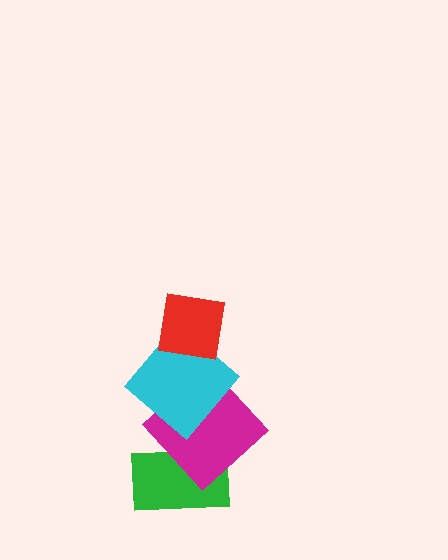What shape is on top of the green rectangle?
The magenta diamond is on top of the green rectangle.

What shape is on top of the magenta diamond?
The cyan diamond is on top of the magenta diamond.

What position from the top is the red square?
The red square is 1st from the top.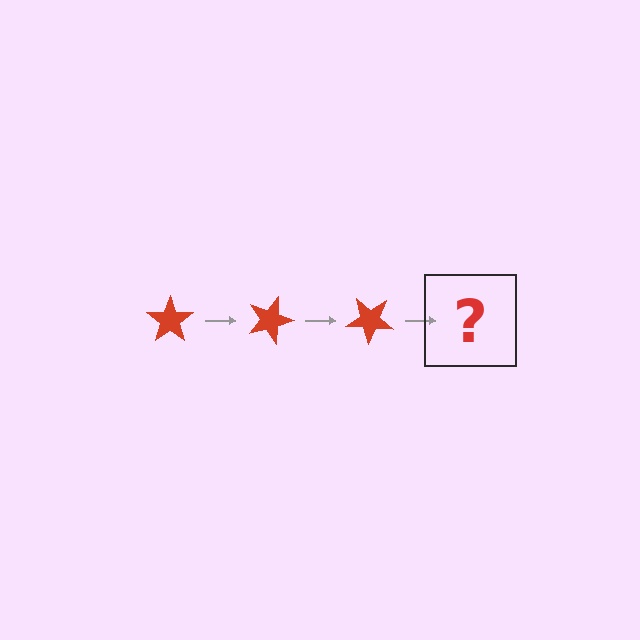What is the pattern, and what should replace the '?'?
The pattern is that the star rotates 20 degrees each step. The '?' should be a red star rotated 60 degrees.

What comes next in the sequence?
The next element should be a red star rotated 60 degrees.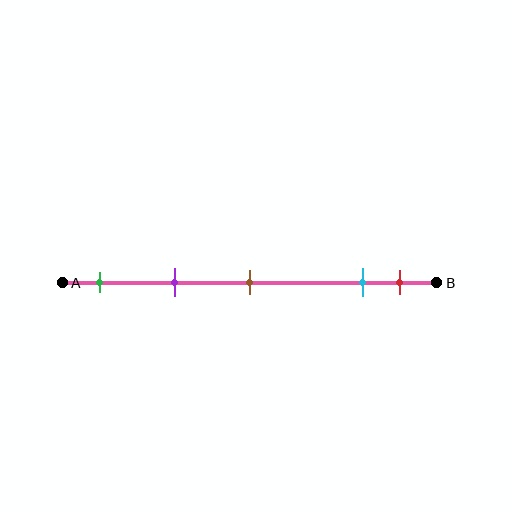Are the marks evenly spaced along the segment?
No, the marks are not evenly spaced.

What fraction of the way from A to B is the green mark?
The green mark is approximately 10% (0.1) of the way from A to B.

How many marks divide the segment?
There are 5 marks dividing the segment.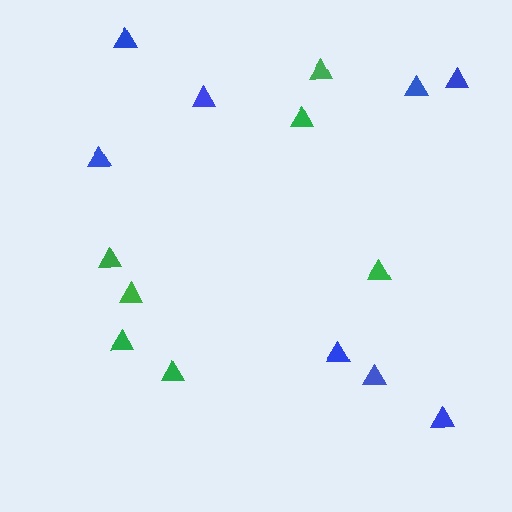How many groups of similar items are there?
There are 2 groups: one group of green triangles (7) and one group of blue triangles (8).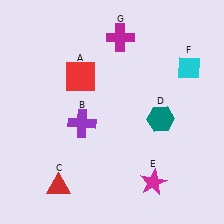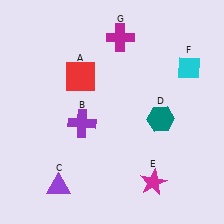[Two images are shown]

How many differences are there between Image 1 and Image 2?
There is 1 difference between the two images.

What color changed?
The triangle (C) changed from red in Image 1 to purple in Image 2.